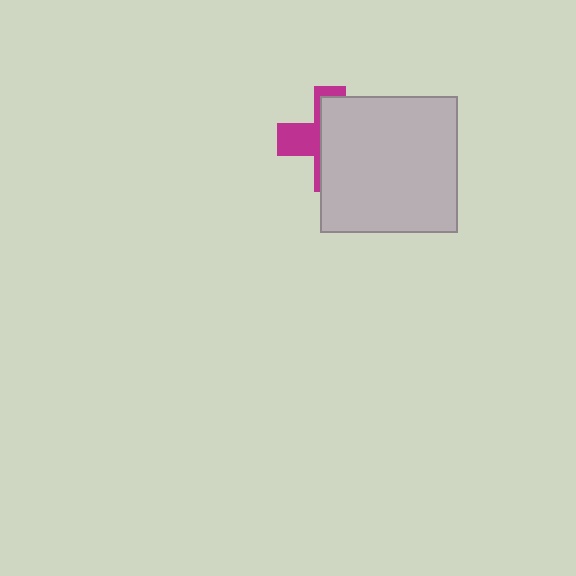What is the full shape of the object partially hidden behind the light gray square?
The partially hidden object is a magenta cross.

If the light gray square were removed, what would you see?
You would see the complete magenta cross.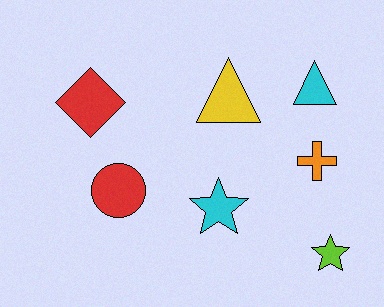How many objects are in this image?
There are 7 objects.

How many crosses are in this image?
There is 1 cross.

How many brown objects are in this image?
There are no brown objects.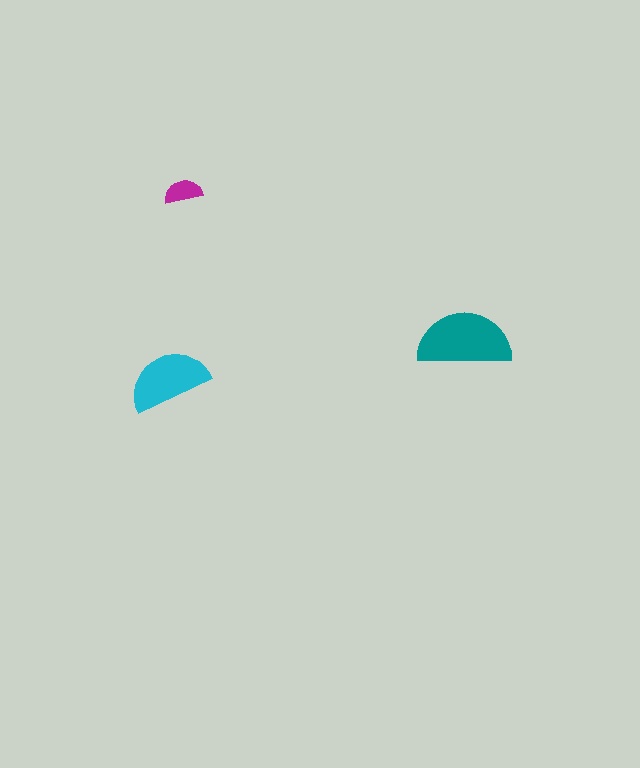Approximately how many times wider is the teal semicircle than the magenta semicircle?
About 2.5 times wider.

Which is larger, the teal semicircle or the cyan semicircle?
The teal one.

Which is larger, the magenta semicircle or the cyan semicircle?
The cyan one.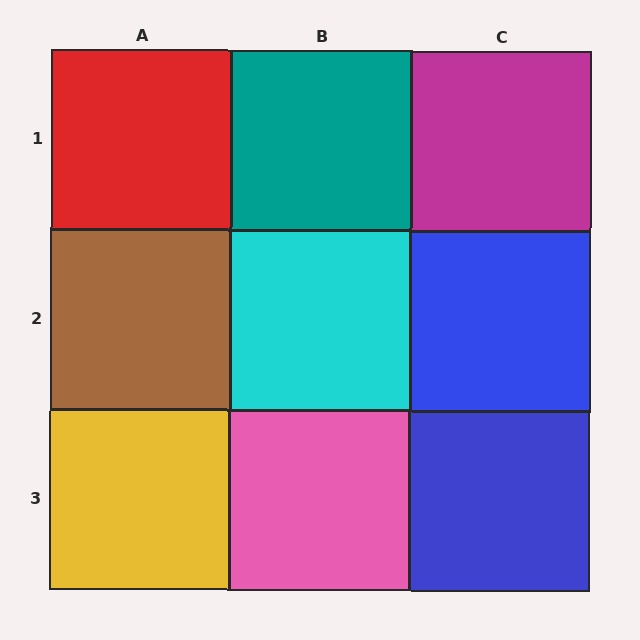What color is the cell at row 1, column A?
Red.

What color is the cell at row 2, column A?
Brown.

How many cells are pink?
1 cell is pink.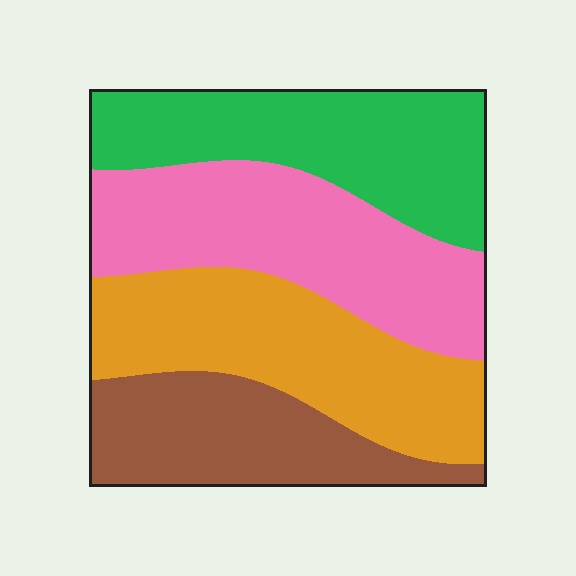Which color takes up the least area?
Brown, at roughly 20%.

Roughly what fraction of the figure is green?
Green covers about 25% of the figure.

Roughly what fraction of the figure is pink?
Pink covers 28% of the figure.